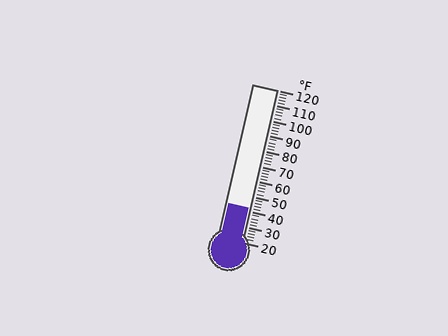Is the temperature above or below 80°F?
The temperature is below 80°F.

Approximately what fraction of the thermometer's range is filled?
The thermometer is filled to approximately 20% of its range.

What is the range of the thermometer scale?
The thermometer scale ranges from 20°F to 120°F.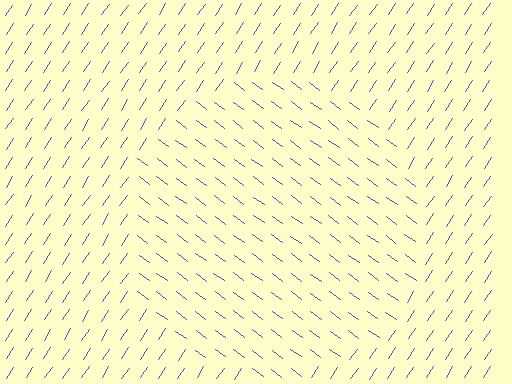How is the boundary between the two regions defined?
The boundary is defined purely by a change in line orientation (approximately 87 degrees difference). All lines are the same color and thickness.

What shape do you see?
I see a circle.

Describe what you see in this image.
The image is filled with small purple line segments. A circle region in the image has lines oriented differently from the surrounding lines, creating a visible texture boundary.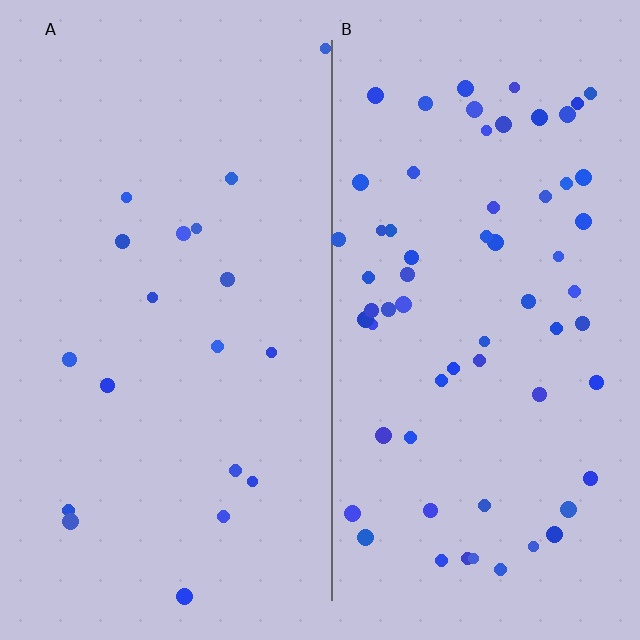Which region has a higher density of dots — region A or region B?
B (the right).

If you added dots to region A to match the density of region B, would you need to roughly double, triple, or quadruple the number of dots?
Approximately triple.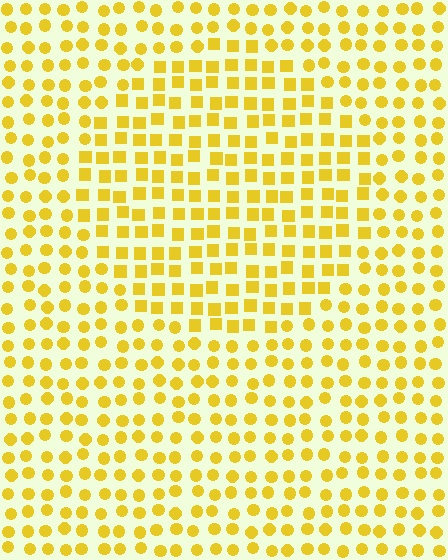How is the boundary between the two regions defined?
The boundary is defined by a change in element shape: squares inside vs. circles outside. All elements share the same color and spacing.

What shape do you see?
I see a circle.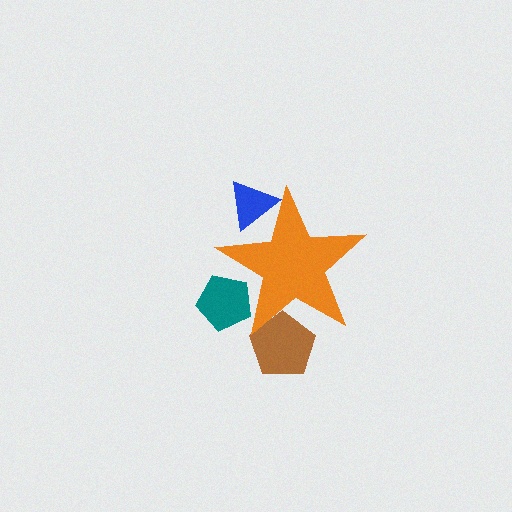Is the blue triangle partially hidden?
Yes, the blue triangle is partially hidden behind the orange star.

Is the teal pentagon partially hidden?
Yes, the teal pentagon is partially hidden behind the orange star.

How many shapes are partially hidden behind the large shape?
3 shapes are partially hidden.